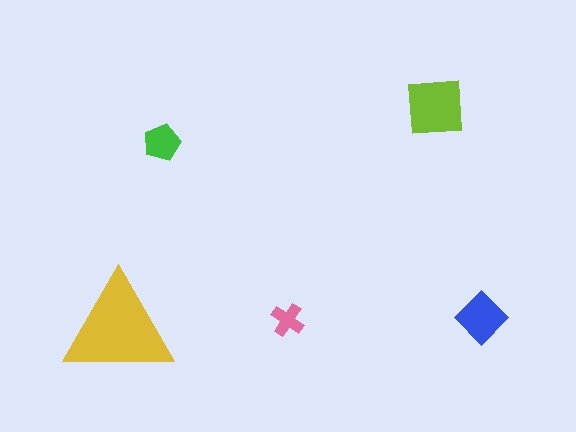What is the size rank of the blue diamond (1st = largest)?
3rd.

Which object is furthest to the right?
The blue diamond is rightmost.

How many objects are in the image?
There are 5 objects in the image.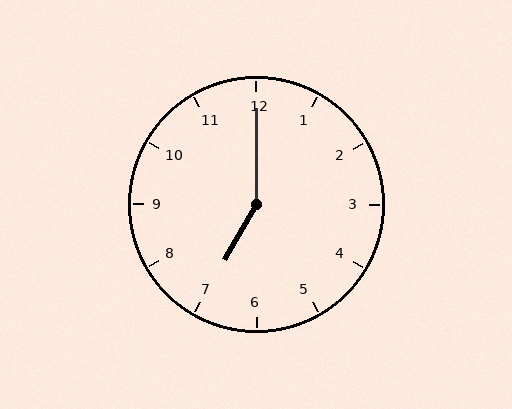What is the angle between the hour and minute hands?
Approximately 150 degrees.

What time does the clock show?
7:00.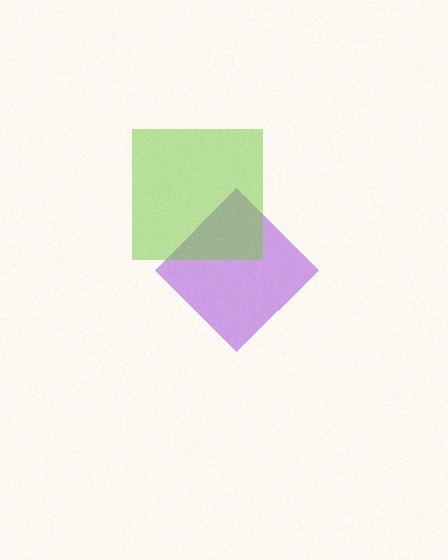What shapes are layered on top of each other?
The layered shapes are: a purple diamond, a lime square.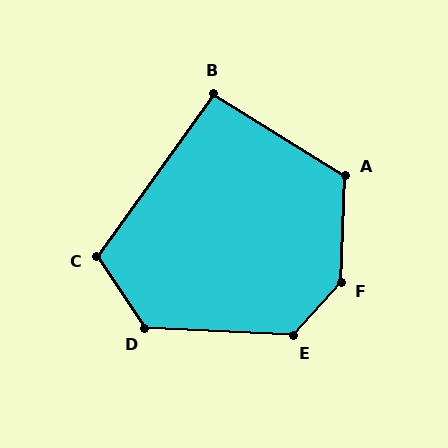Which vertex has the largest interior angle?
F, at approximately 140 degrees.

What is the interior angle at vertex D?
Approximately 126 degrees (obtuse).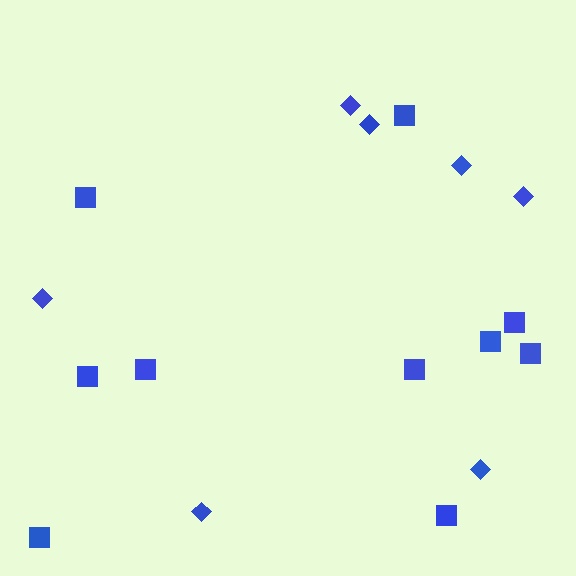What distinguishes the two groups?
There are 2 groups: one group of diamonds (7) and one group of squares (10).